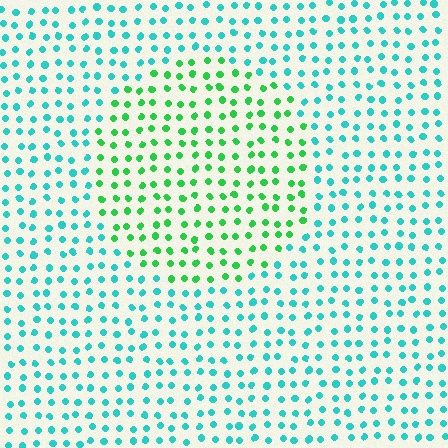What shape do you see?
I see a circle.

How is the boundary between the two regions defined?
The boundary is defined purely by a slight shift in hue (about 46 degrees). Spacing, size, and orientation are identical on both sides.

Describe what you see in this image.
The image is filled with small cyan elements in a uniform arrangement. A circle-shaped region is visible where the elements are tinted to a slightly different hue, forming a subtle color boundary.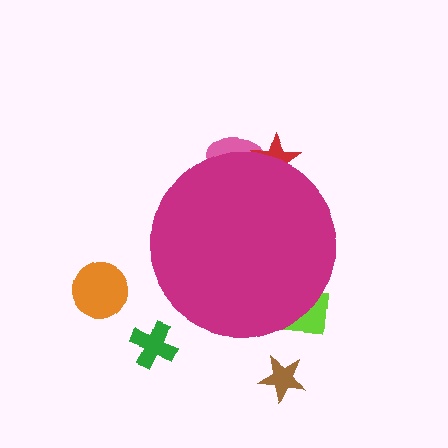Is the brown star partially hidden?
No, the brown star is fully visible.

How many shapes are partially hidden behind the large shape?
3 shapes are partially hidden.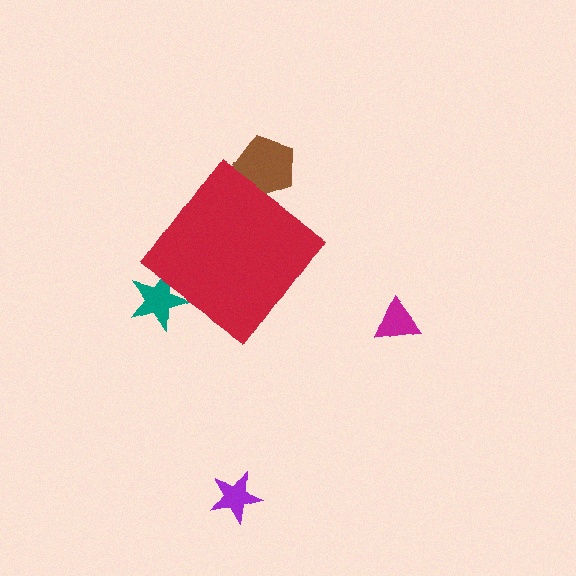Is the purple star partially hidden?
No, the purple star is fully visible.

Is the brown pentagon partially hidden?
Yes, the brown pentagon is partially hidden behind the red diamond.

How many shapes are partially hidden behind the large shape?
2 shapes are partially hidden.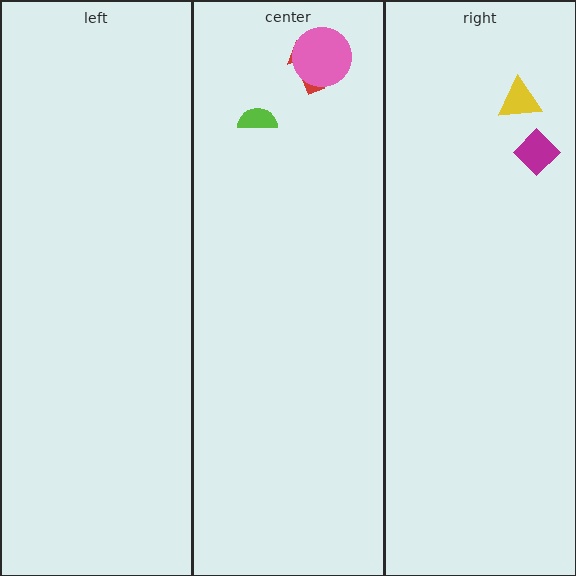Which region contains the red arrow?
The center region.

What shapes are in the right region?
The magenta diamond, the yellow triangle.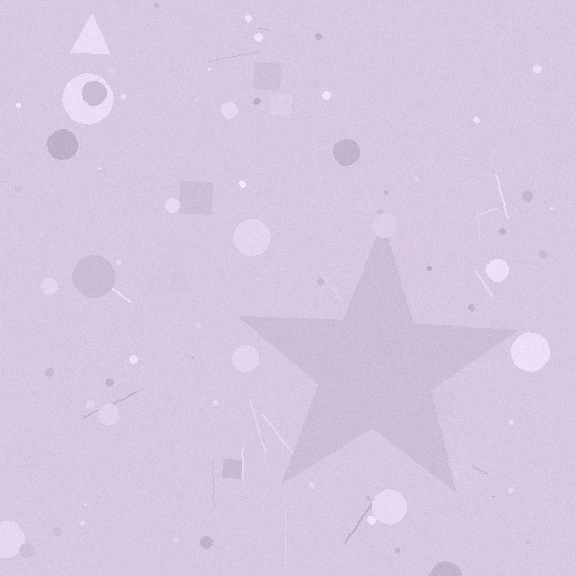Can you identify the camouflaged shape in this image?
The camouflaged shape is a star.